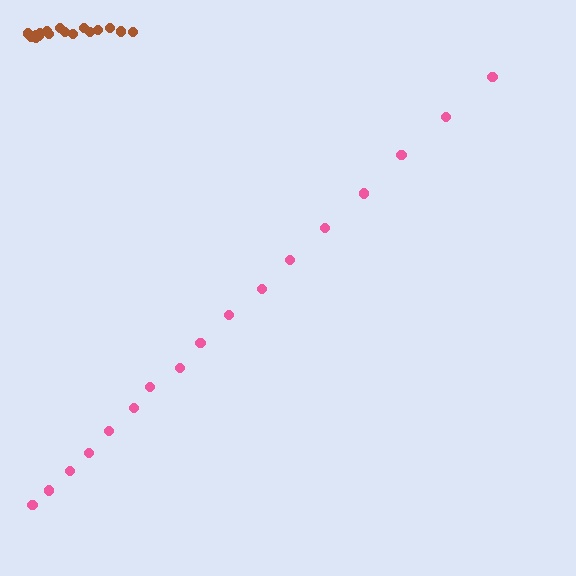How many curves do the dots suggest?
There are 2 distinct paths.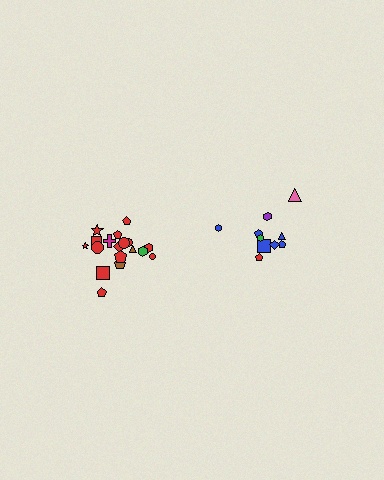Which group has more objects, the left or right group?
The left group.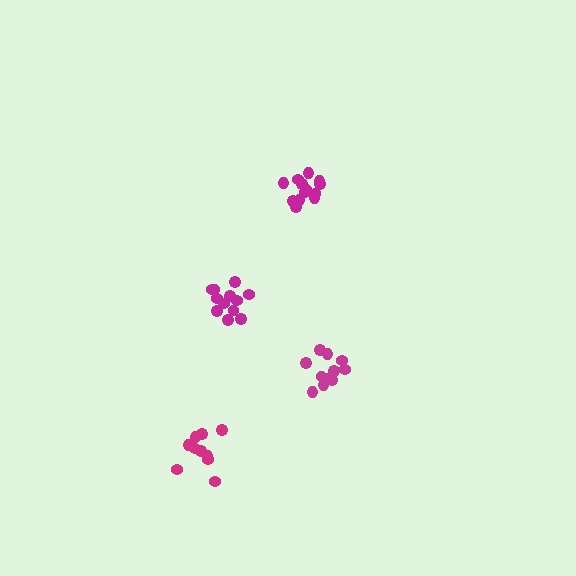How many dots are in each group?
Group 1: 11 dots, Group 2: 12 dots, Group 3: 10 dots, Group 4: 13 dots (46 total).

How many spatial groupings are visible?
There are 4 spatial groupings.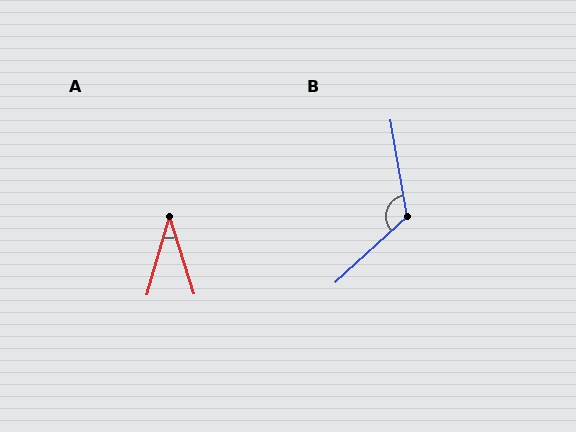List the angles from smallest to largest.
A (34°), B (122°).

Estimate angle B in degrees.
Approximately 122 degrees.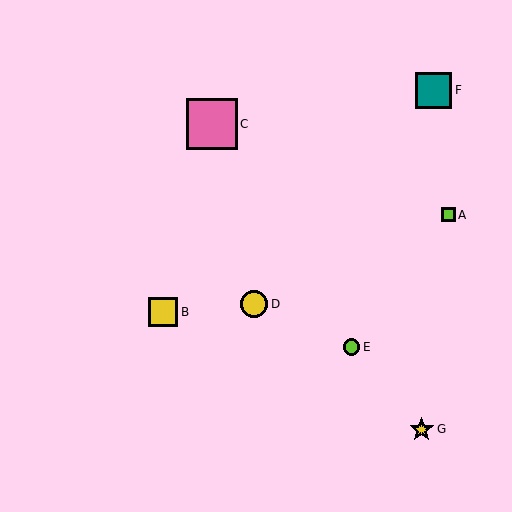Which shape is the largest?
The pink square (labeled C) is the largest.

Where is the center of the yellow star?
The center of the yellow star is at (422, 429).